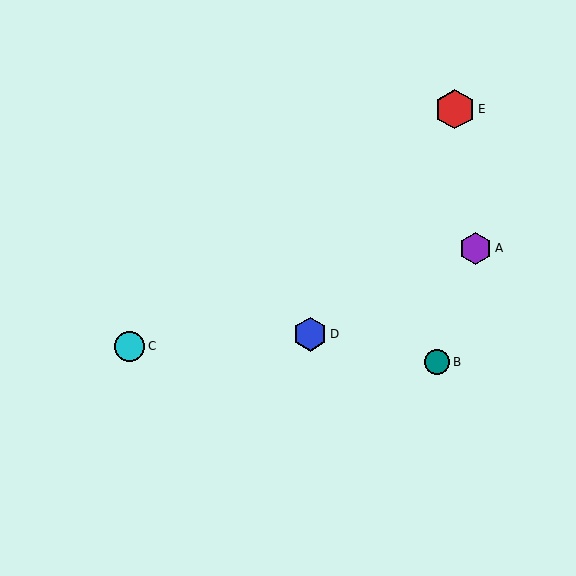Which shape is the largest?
The red hexagon (labeled E) is the largest.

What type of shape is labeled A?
Shape A is a purple hexagon.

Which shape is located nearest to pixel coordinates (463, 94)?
The red hexagon (labeled E) at (455, 109) is nearest to that location.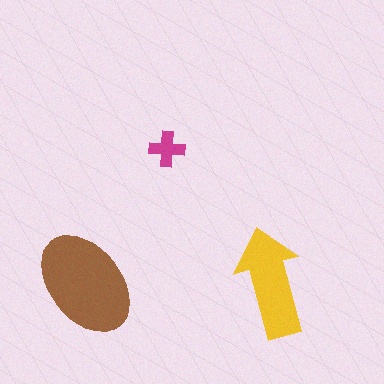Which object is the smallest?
The magenta cross.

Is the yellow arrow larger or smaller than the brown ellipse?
Smaller.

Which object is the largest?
The brown ellipse.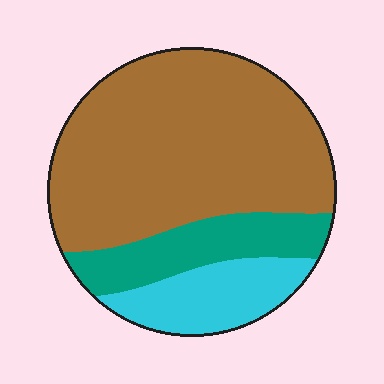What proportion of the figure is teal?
Teal covers 18% of the figure.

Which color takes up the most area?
Brown, at roughly 65%.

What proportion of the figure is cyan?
Cyan covers about 15% of the figure.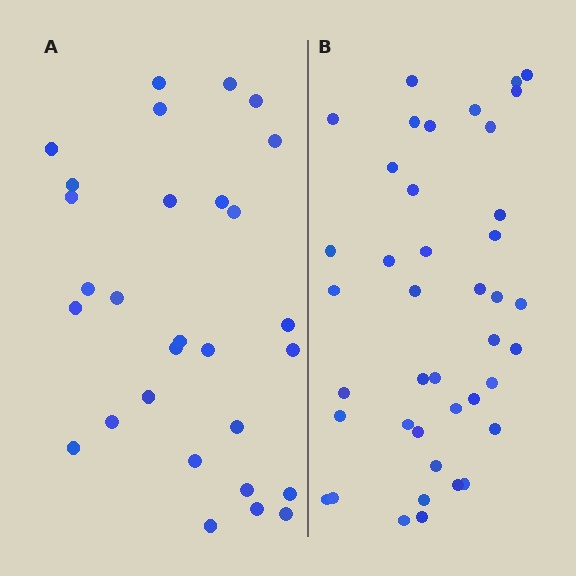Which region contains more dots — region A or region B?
Region B (the right region) has more dots.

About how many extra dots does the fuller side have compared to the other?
Region B has roughly 12 or so more dots than region A.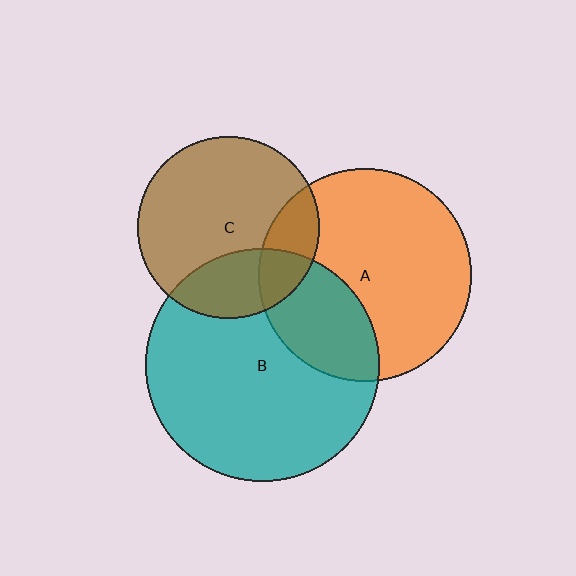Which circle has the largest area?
Circle B (teal).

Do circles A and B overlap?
Yes.